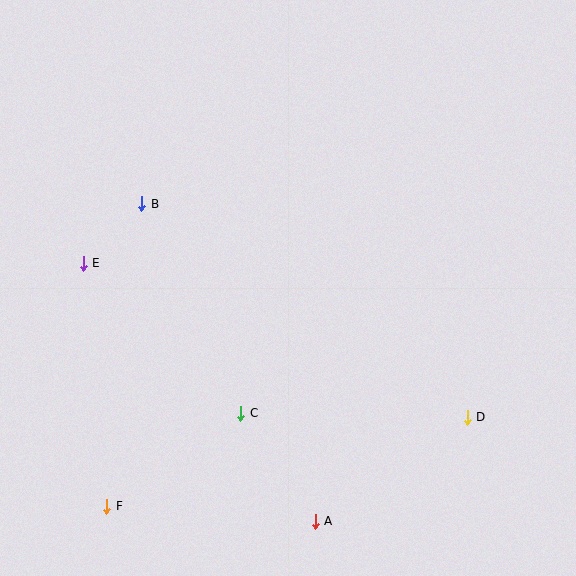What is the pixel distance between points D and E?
The distance between D and E is 414 pixels.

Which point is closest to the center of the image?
Point C at (241, 413) is closest to the center.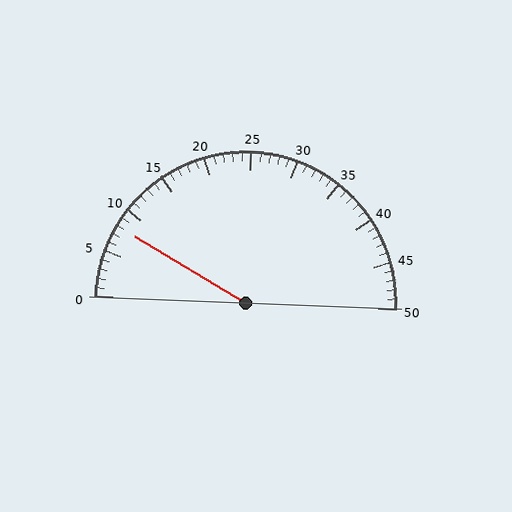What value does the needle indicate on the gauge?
The needle indicates approximately 8.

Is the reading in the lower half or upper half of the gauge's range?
The reading is in the lower half of the range (0 to 50).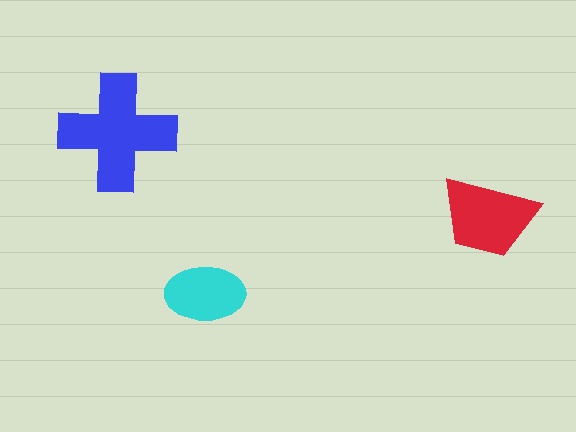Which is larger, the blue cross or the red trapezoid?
The blue cross.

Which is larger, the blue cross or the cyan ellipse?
The blue cross.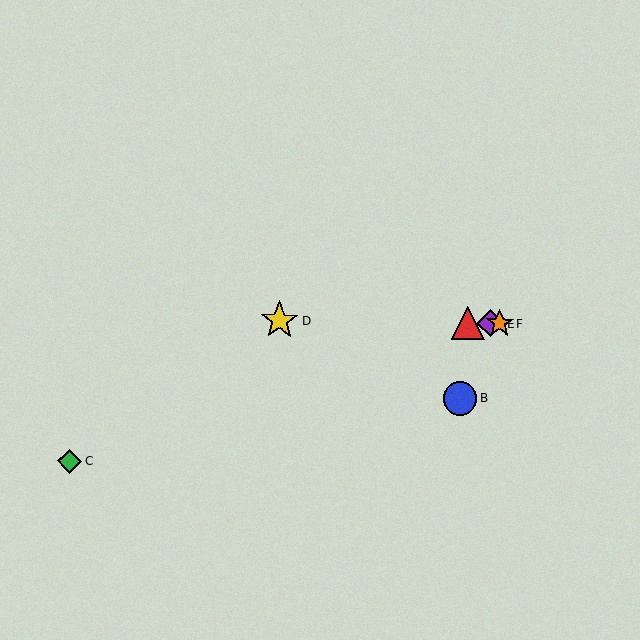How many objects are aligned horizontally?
4 objects (A, D, E, F) are aligned horizontally.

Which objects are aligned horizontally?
Objects A, D, E, F are aligned horizontally.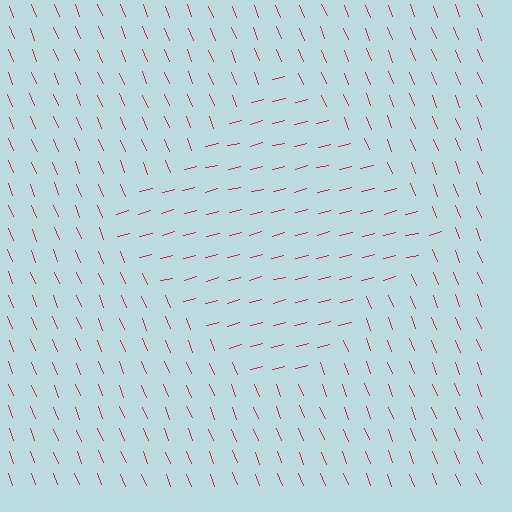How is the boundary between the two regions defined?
The boundary is defined purely by a change in line orientation (approximately 83 degrees difference). All lines are the same color and thickness.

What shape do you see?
I see a diamond.